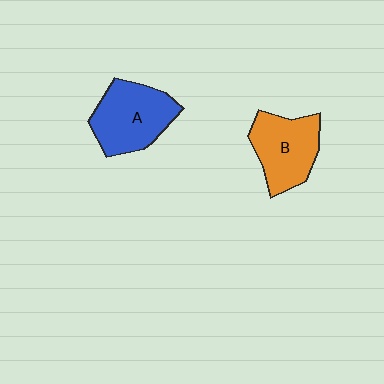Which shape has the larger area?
Shape A (blue).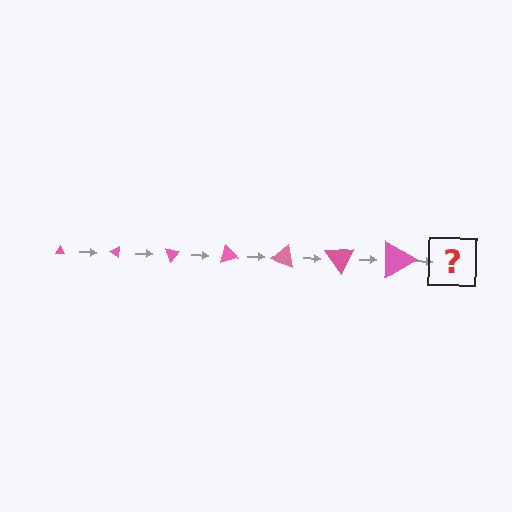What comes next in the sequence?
The next element should be a triangle, larger than the previous one and rotated 245 degrees from the start.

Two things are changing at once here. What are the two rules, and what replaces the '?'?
The two rules are that the triangle grows larger each step and it rotates 35 degrees each step. The '?' should be a triangle, larger than the previous one and rotated 245 degrees from the start.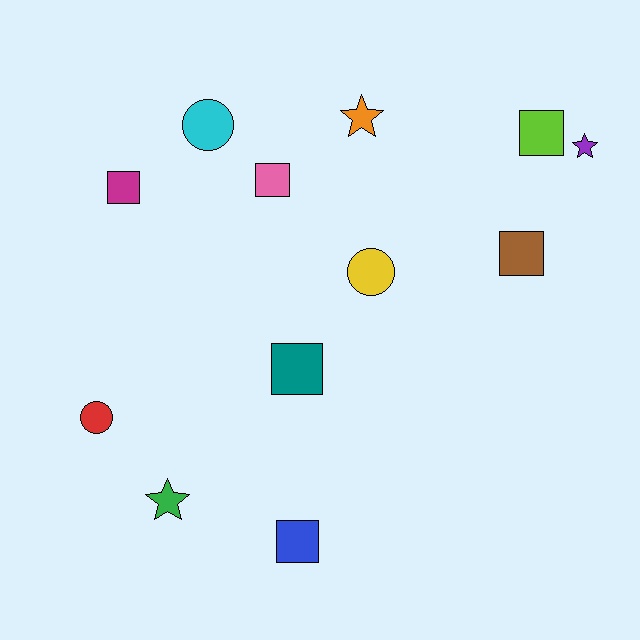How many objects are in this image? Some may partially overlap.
There are 12 objects.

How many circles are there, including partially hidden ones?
There are 3 circles.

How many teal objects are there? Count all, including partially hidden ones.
There is 1 teal object.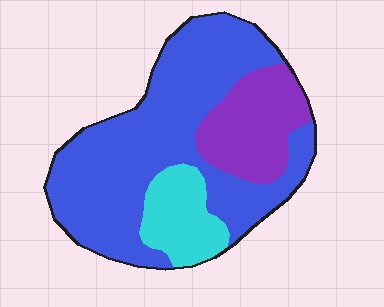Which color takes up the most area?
Blue, at roughly 65%.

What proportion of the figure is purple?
Purple covers around 20% of the figure.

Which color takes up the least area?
Cyan, at roughly 15%.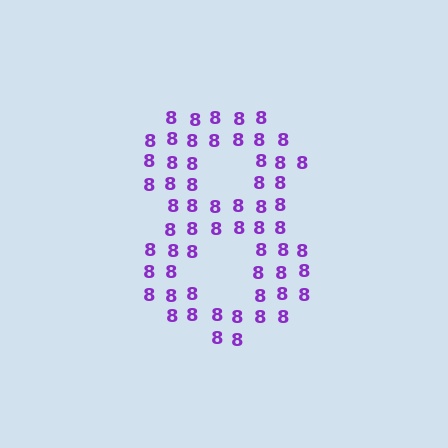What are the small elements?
The small elements are digit 8's.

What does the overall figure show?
The overall figure shows the digit 8.